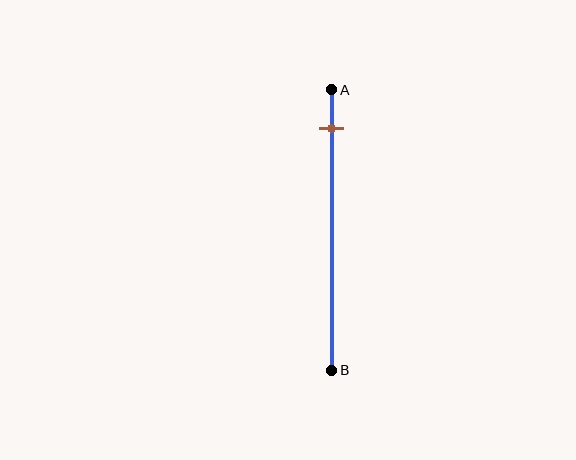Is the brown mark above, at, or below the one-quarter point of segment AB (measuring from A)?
The brown mark is above the one-quarter point of segment AB.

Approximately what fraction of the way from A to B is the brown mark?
The brown mark is approximately 15% of the way from A to B.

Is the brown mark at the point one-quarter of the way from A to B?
No, the mark is at about 15% from A, not at the 25% one-quarter point.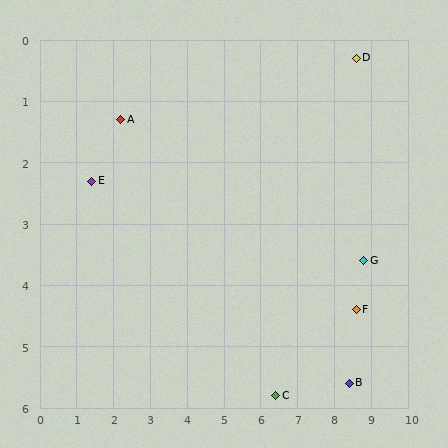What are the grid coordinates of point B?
Point B is at approximately (8.4, 5.6).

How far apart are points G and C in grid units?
Points G and C are about 3.3 grid units apart.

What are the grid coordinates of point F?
Point F is at approximately (8.6, 4.4).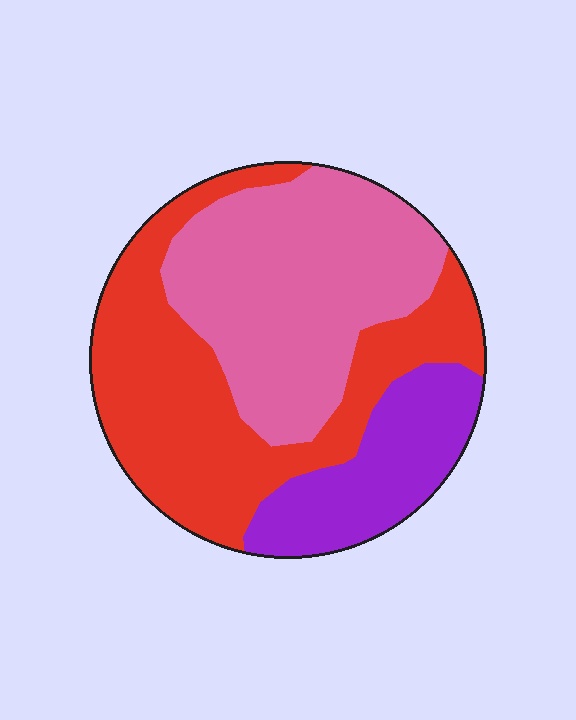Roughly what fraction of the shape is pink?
Pink takes up between a quarter and a half of the shape.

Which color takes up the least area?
Purple, at roughly 20%.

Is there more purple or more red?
Red.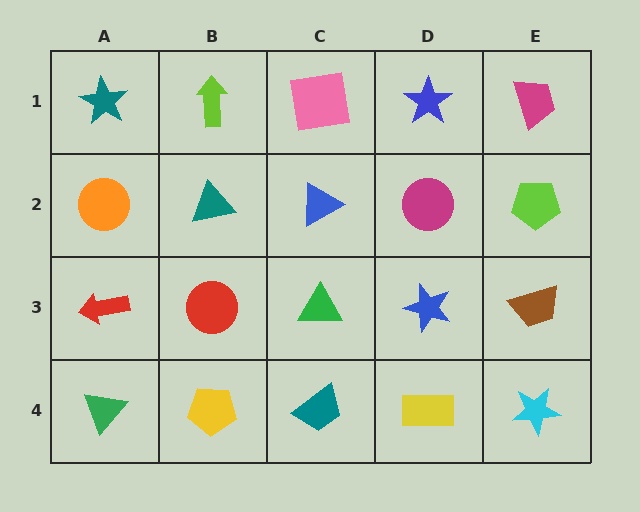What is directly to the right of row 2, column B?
A blue triangle.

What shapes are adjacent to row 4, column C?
A green triangle (row 3, column C), a yellow pentagon (row 4, column B), a yellow rectangle (row 4, column D).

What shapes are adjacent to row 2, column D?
A blue star (row 1, column D), a blue star (row 3, column D), a blue triangle (row 2, column C), a lime pentagon (row 2, column E).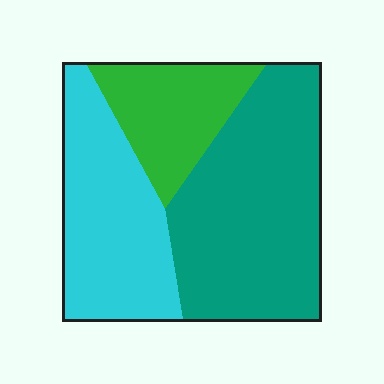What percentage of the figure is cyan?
Cyan covers 33% of the figure.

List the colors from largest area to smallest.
From largest to smallest: teal, cyan, green.